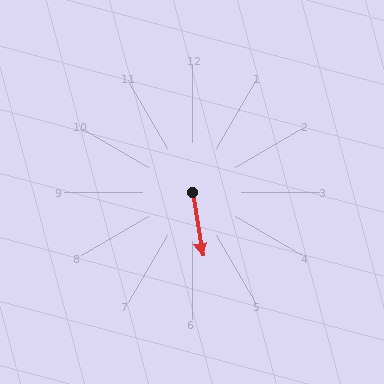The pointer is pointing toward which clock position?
Roughly 6 o'clock.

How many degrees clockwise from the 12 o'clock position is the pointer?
Approximately 171 degrees.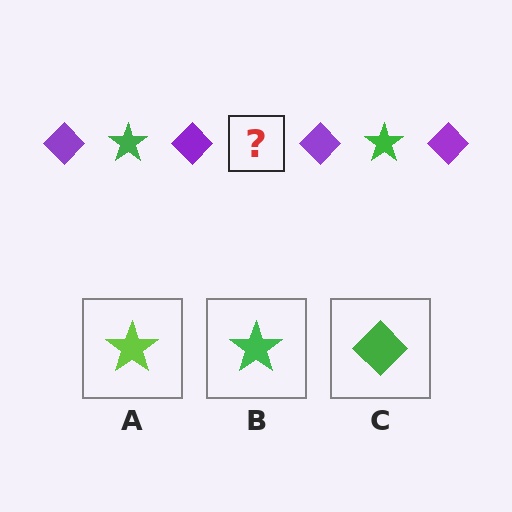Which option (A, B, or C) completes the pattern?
B.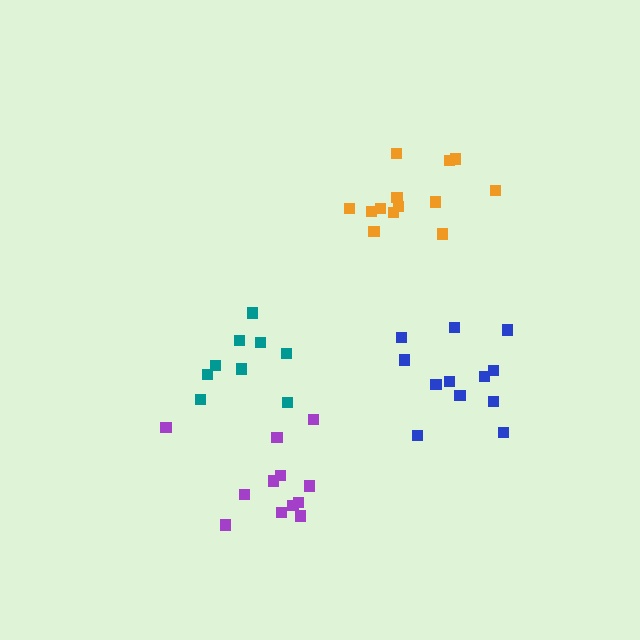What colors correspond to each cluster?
The clusters are colored: blue, teal, orange, purple.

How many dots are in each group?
Group 1: 12 dots, Group 2: 9 dots, Group 3: 13 dots, Group 4: 12 dots (46 total).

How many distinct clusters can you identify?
There are 4 distinct clusters.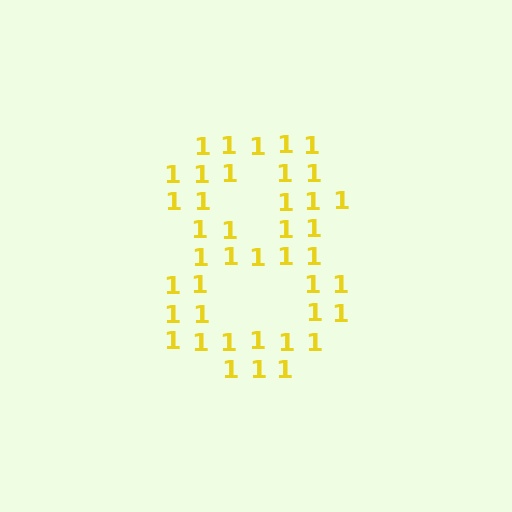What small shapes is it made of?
It is made of small digit 1's.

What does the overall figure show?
The overall figure shows the digit 8.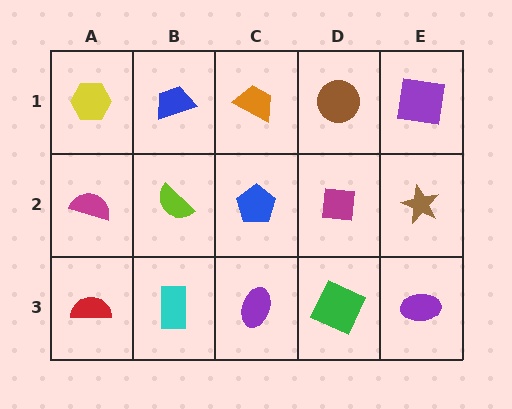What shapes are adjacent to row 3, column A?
A magenta semicircle (row 2, column A), a cyan rectangle (row 3, column B).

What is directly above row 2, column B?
A blue trapezoid.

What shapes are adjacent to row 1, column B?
A lime semicircle (row 2, column B), a yellow hexagon (row 1, column A), an orange trapezoid (row 1, column C).